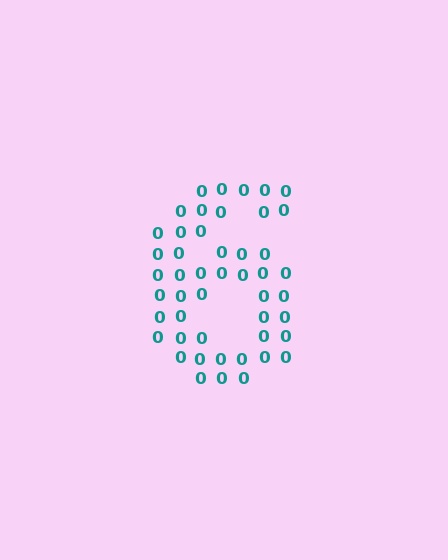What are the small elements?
The small elements are digit 0's.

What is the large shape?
The large shape is the digit 6.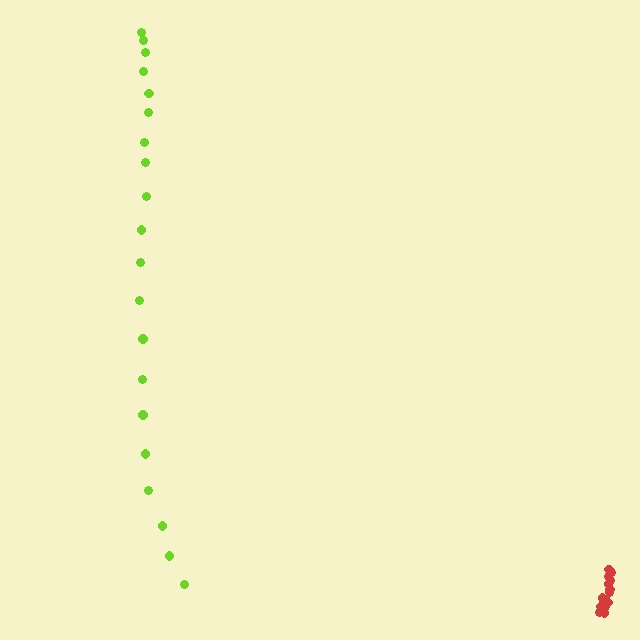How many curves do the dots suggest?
There are 2 distinct paths.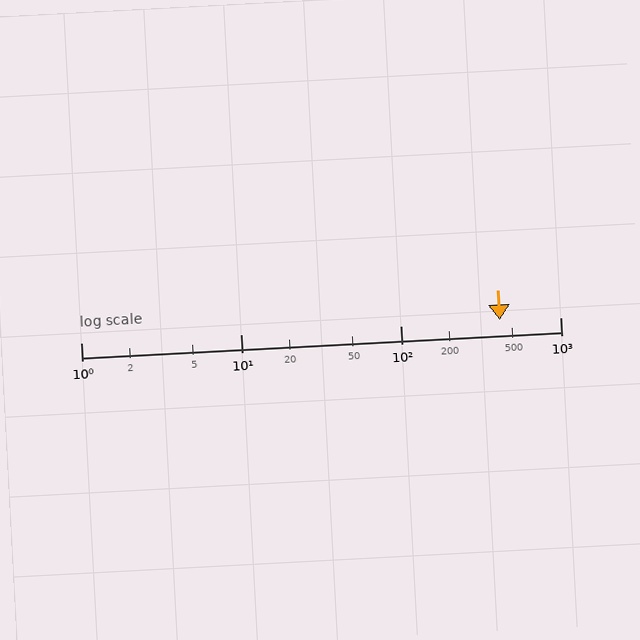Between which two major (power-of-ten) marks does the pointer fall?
The pointer is between 100 and 1000.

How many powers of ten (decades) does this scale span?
The scale spans 3 decades, from 1 to 1000.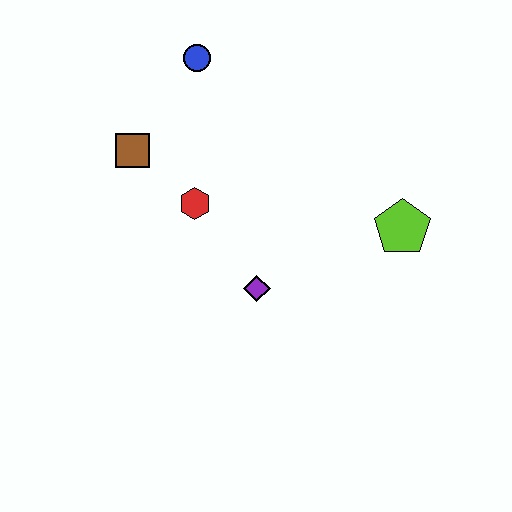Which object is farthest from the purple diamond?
The blue circle is farthest from the purple diamond.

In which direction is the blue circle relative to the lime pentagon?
The blue circle is to the left of the lime pentagon.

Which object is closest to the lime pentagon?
The purple diamond is closest to the lime pentagon.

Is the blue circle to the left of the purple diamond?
Yes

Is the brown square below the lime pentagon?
No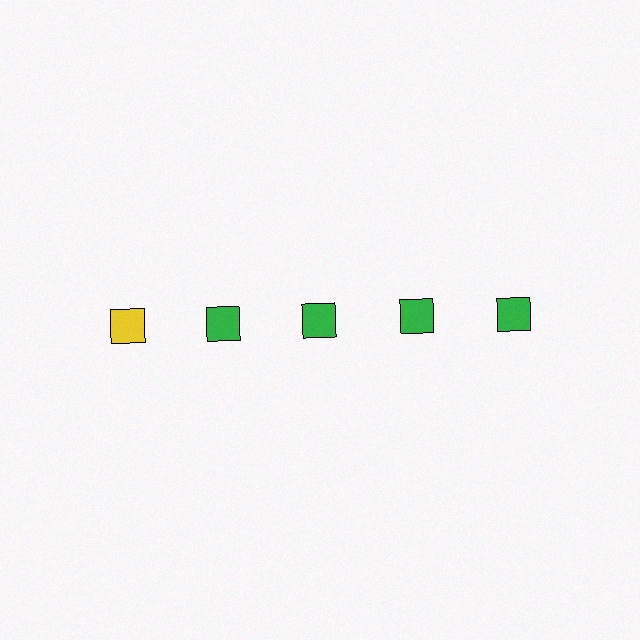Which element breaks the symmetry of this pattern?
The yellow square in the top row, leftmost column breaks the symmetry. All other shapes are green squares.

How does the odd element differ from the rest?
It has a different color: yellow instead of green.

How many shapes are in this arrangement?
There are 5 shapes arranged in a grid pattern.